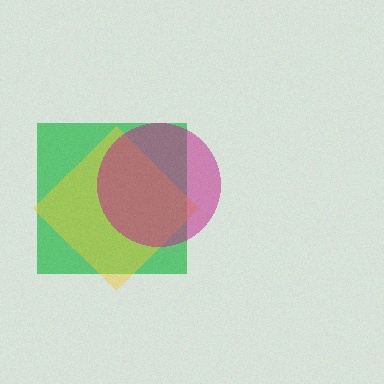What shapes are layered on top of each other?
The layered shapes are: a green square, a yellow diamond, a magenta circle.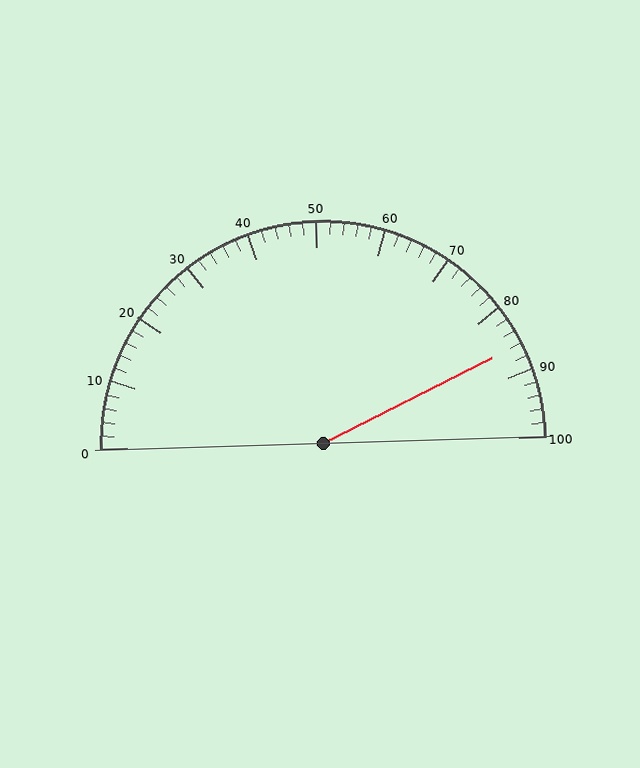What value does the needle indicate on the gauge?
The needle indicates approximately 86.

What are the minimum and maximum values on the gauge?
The gauge ranges from 0 to 100.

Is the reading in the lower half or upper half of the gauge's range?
The reading is in the upper half of the range (0 to 100).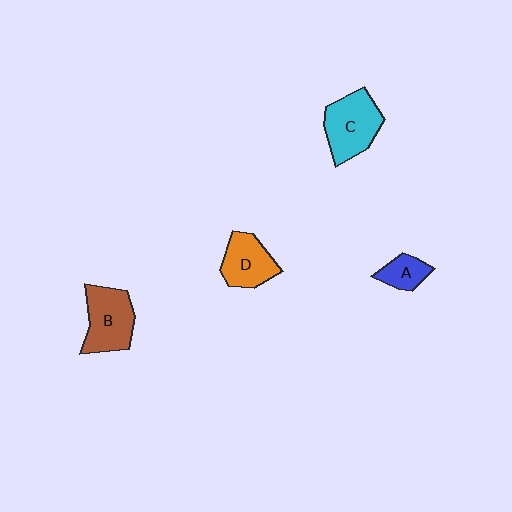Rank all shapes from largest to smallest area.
From largest to smallest: C (cyan), B (brown), D (orange), A (blue).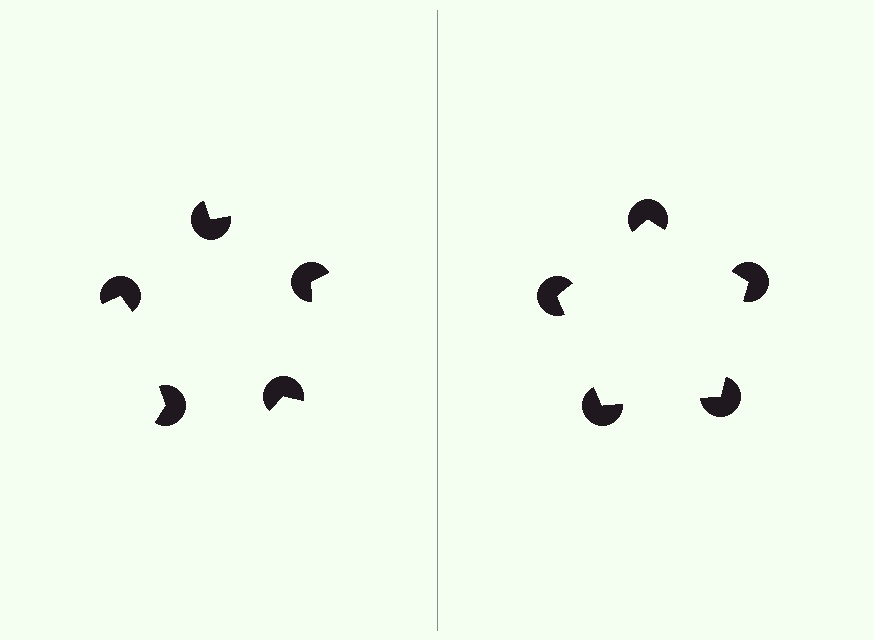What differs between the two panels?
The pac-man discs are positioned identically on both sides; only the wedge orientations differ. On the right they align to a pentagon; on the left they are misaligned.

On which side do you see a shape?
An illusory pentagon appears on the right side. On the left side the wedge cuts are rotated, so no coherent shape forms.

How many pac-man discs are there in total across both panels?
10 — 5 on each side.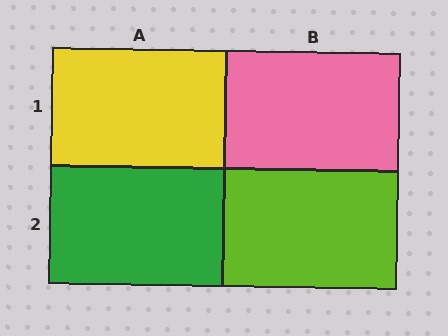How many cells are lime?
1 cell is lime.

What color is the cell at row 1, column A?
Yellow.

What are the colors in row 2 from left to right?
Green, lime.